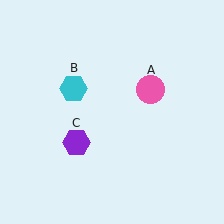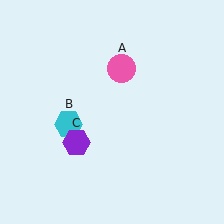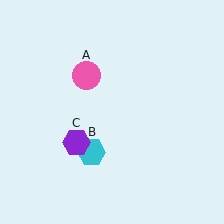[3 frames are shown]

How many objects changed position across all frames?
2 objects changed position: pink circle (object A), cyan hexagon (object B).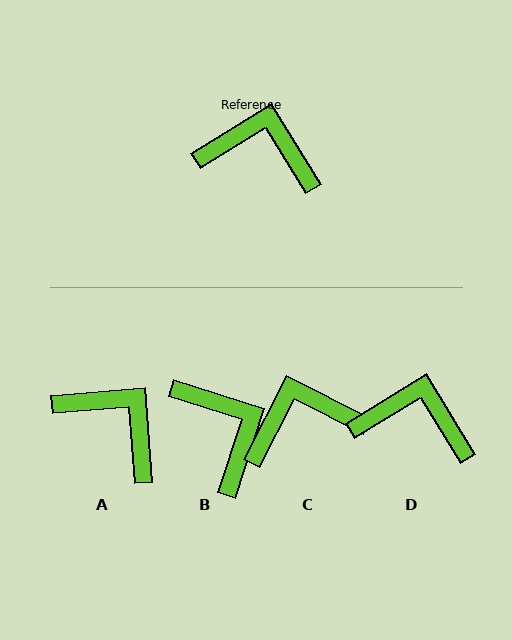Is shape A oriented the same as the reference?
No, it is off by about 27 degrees.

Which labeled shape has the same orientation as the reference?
D.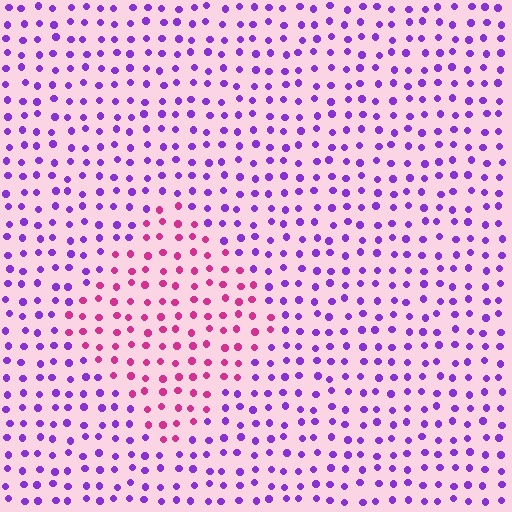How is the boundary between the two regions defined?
The boundary is defined purely by a slight shift in hue (about 52 degrees). Spacing, size, and orientation are identical on both sides.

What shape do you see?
I see a diamond.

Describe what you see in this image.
The image is filled with small purple elements in a uniform arrangement. A diamond-shaped region is visible where the elements are tinted to a slightly different hue, forming a subtle color boundary.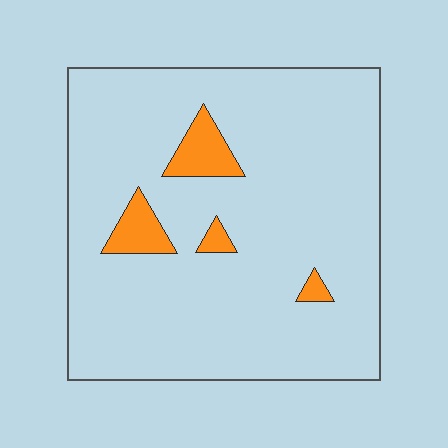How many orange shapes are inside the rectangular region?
4.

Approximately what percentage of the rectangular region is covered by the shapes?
Approximately 10%.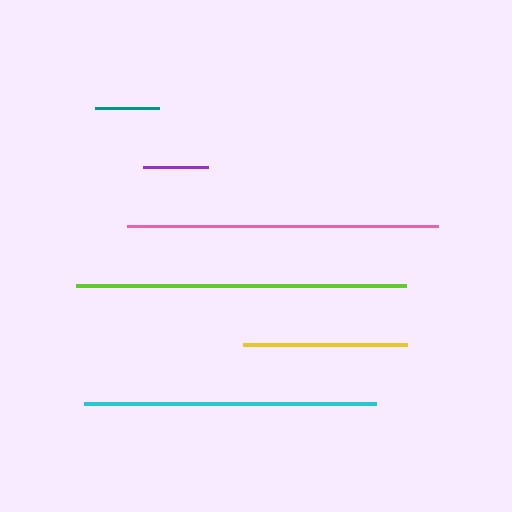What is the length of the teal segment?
The teal segment is approximately 64 pixels long.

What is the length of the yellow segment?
The yellow segment is approximately 165 pixels long.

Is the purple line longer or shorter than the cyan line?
The cyan line is longer than the purple line.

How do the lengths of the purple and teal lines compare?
The purple and teal lines are approximately the same length.